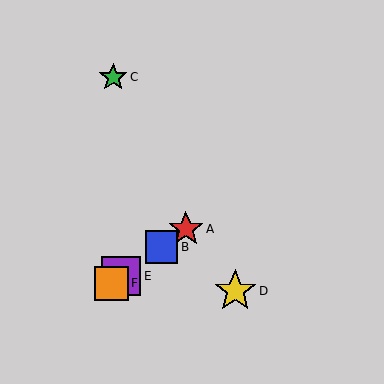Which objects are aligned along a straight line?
Objects A, B, E, F are aligned along a straight line.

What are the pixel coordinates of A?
Object A is at (186, 229).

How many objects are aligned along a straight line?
4 objects (A, B, E, F) are aligned along a straight line.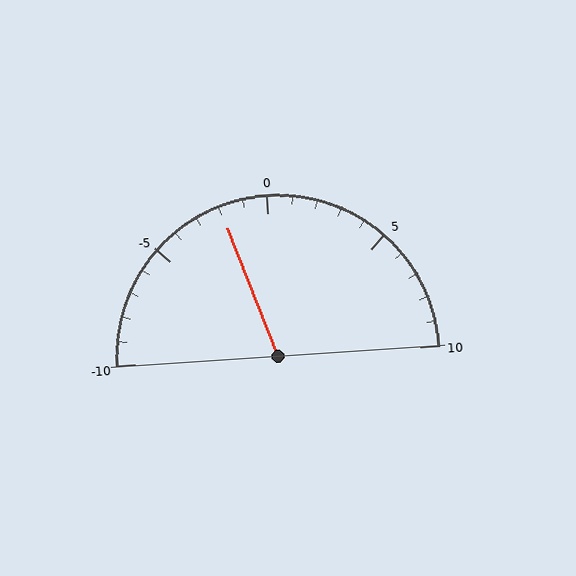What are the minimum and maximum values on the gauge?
The gauge ranges from -10 to 10.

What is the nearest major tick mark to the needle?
The nearest major tick mark is 0.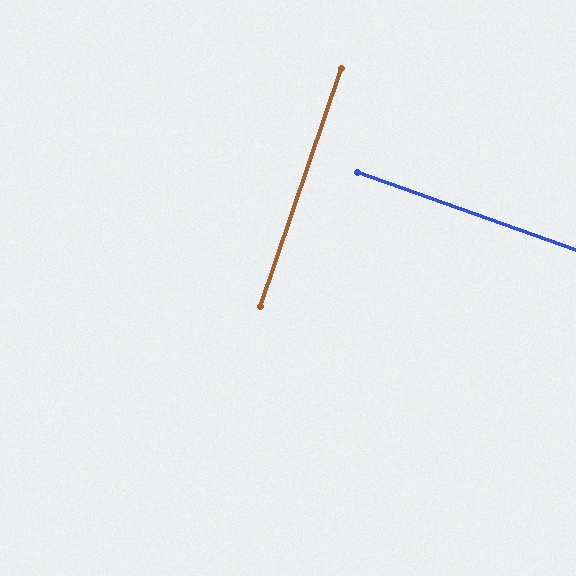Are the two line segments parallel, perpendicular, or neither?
Perpendicular — they meet at approximately 89°.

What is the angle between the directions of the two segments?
Approximately 89 degrees.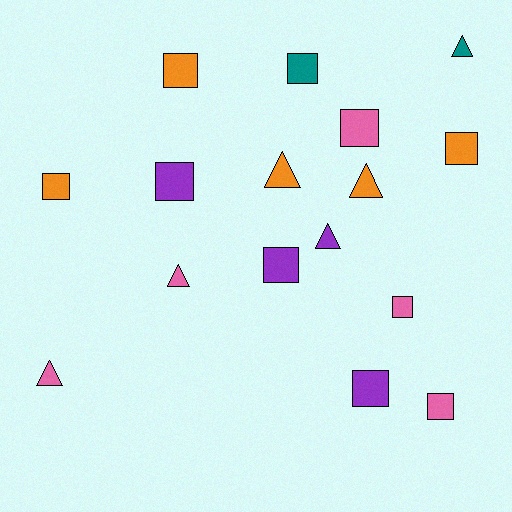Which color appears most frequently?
Pink, with 5 objects.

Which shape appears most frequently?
Square, with 10 objects.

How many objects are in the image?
There are 16 objects.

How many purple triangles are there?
There is 1 purple triangle.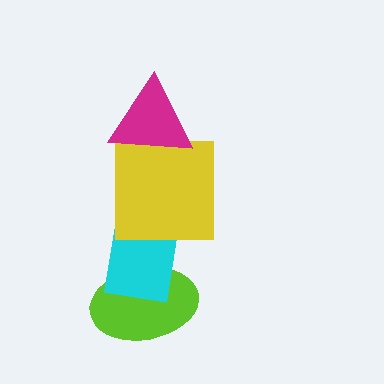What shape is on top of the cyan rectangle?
The yellow square is on top of the cyan rectangle.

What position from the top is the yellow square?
The yellow square is 2nd from the top.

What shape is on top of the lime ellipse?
The cyan rectangle is on top of the lime ellipse.